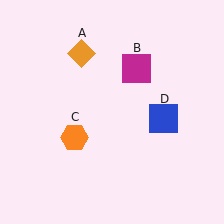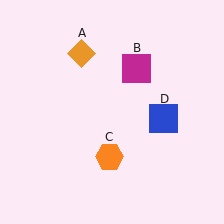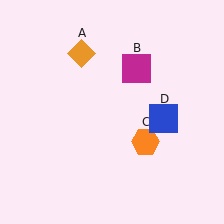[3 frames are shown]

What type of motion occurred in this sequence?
The orange hexagon (object C) rotated counterclockwise around the center of the scene.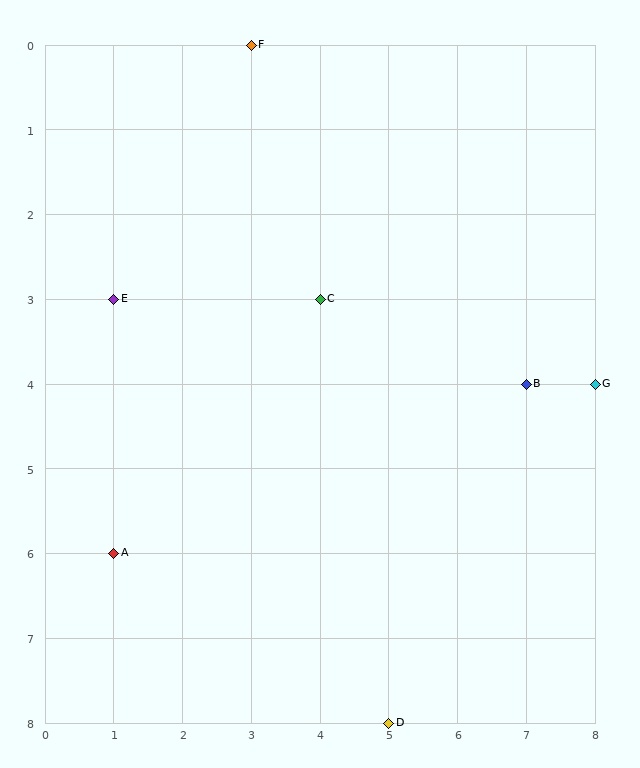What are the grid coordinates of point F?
Point F is at grid coordinates (3, 0).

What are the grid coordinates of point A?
Point A is at grid coordinates (1, 6).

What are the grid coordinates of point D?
Point D is at grid coordinates (5, 8).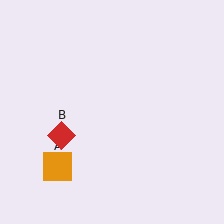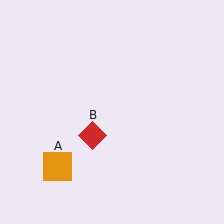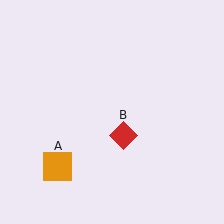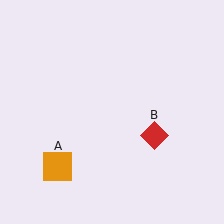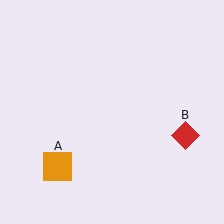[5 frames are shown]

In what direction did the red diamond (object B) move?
The red diamond (object B) moved right.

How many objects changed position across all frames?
1 object changed position: red diamond (object B).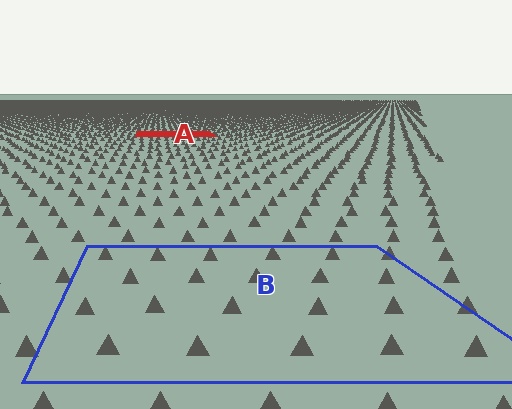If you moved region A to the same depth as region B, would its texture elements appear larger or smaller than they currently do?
They would appear larger. At a closer depth, the same texture elements are projected at a bigger on-screen size.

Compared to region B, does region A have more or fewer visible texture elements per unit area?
Region A has more texture elements per unit area — they are packed more densely because it is farther away.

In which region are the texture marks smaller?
The texture marks are smaller in region A, because it is farther away.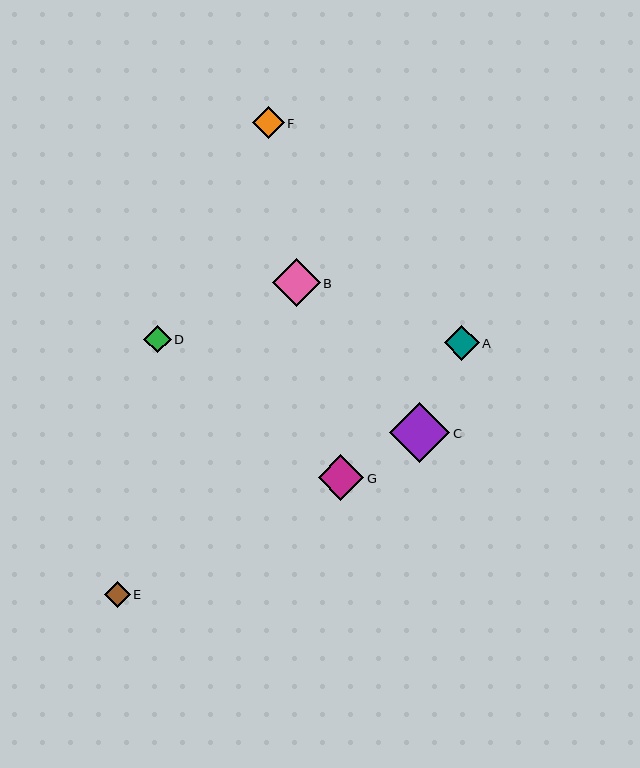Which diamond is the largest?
Diamond C is the largest with a size of approximately 60 pixels.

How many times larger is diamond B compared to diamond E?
Diamond B is approximately 1.9 times the size of diamond E.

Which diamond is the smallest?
Diamond E is the smallest with a size of approximately 26 pixels.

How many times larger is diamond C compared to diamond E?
Diamond C is approximately 2.3 times the size of diamond E.